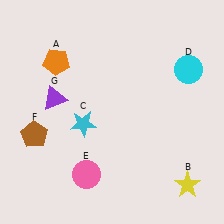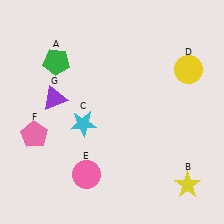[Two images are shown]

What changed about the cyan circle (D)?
In Image 1, D is cyan. In Image 2, it changed to yellow.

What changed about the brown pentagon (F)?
In Image 1, F is brown. In Image 2, it changed to pink.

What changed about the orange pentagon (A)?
In Image 1, A is orange. In Image 2, it changed to green.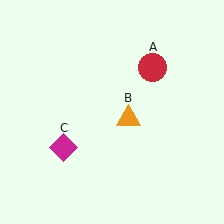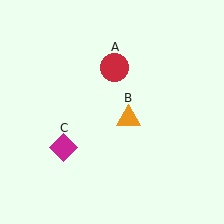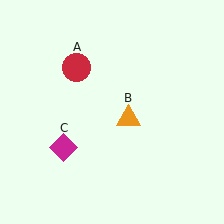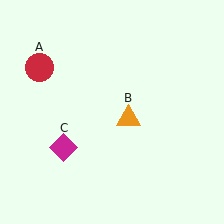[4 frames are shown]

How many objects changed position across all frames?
1 object changed position: red circle (object A).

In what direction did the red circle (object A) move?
The red circle (object A) moved left.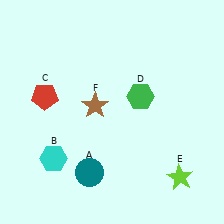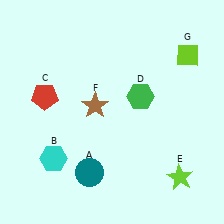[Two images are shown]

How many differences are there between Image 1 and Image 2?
There is 1 difference between the two images.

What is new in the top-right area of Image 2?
A lime diamond (G) was added in the top-right area of Image 2.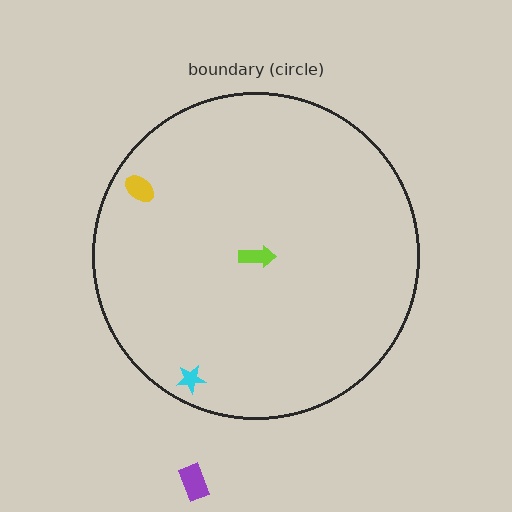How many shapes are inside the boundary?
3 inside, 1 outside.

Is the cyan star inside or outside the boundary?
Inside.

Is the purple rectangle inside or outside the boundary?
Outside.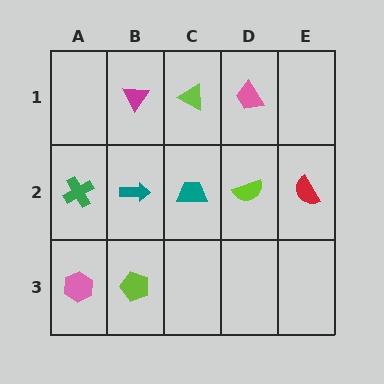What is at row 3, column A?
A pink hexagon.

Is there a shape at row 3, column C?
No, that cell is empty.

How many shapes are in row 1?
3 shapes.